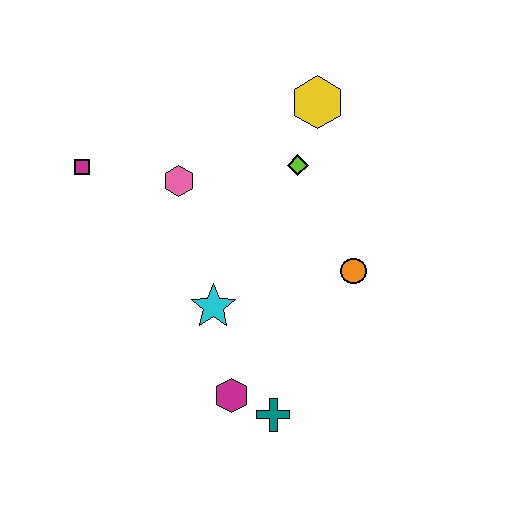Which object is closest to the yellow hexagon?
The lime diamond is closest to the yellow hexagon.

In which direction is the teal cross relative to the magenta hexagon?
The teal cross is to the right of the magenta hexagon.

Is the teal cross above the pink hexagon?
No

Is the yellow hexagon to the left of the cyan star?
No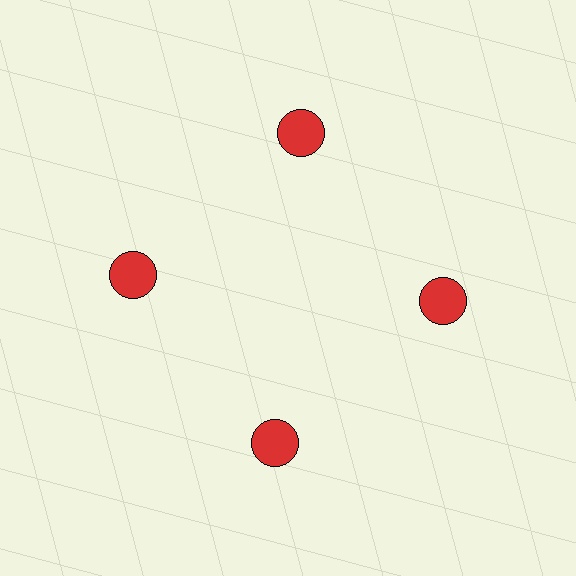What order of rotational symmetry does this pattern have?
This pattern has 4-fold rotational symmetry.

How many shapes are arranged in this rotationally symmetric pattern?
There are 4 shapes, arranged in 4 groups of 1.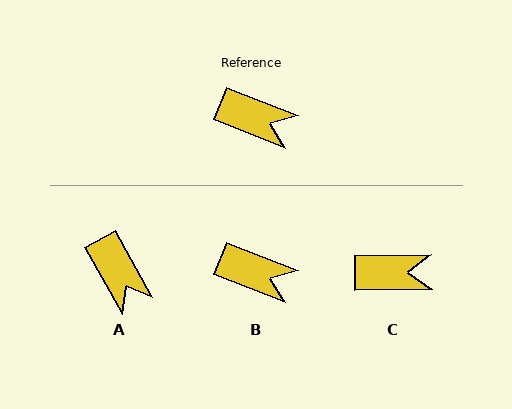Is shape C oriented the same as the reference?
No, it is off by about 22 degrees.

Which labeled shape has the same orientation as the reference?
B.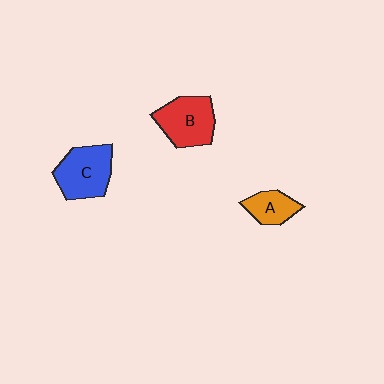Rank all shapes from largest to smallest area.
From largest to smallest: C (blue), B (red), A (orange).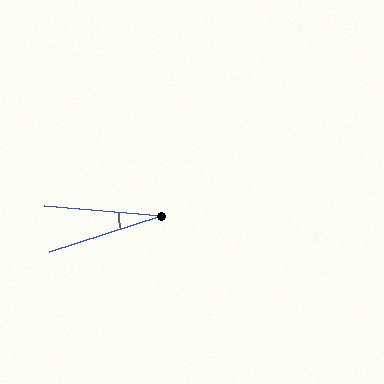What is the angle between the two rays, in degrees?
Approximately 23 degrees.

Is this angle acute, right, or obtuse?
It is acute.